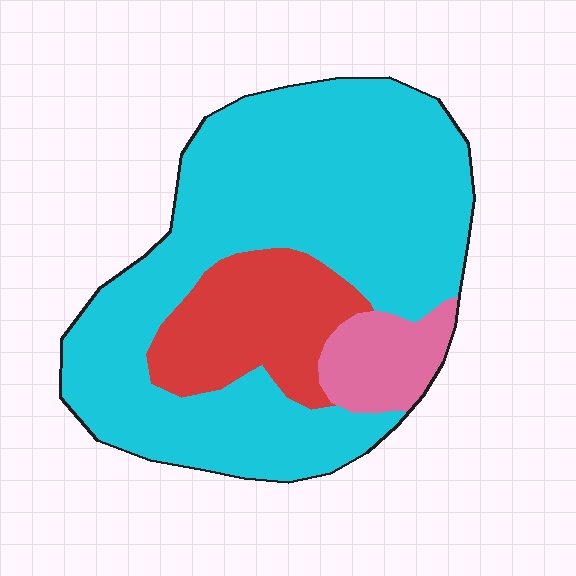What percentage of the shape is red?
Red covers roughly 20% of the shape.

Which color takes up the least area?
Pink, at roughly 10%.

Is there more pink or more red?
Red.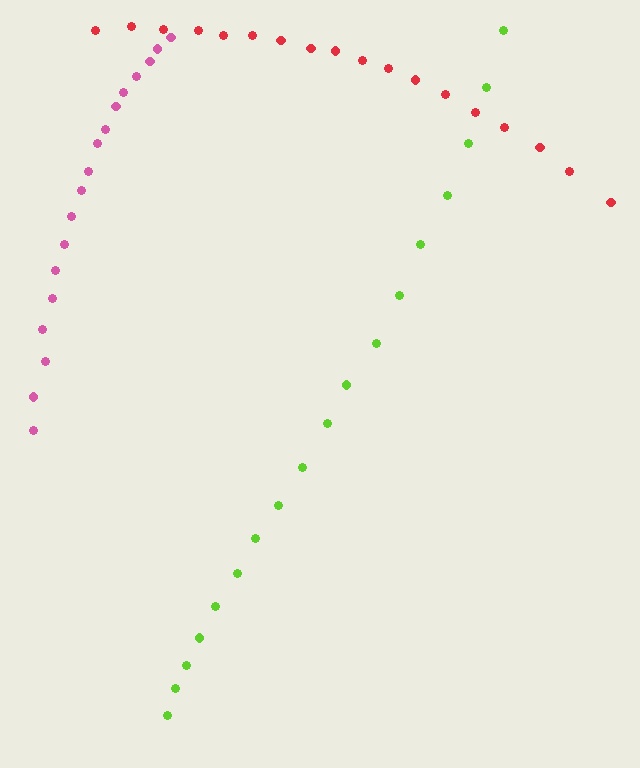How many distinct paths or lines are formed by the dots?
There are 3 distinct paths.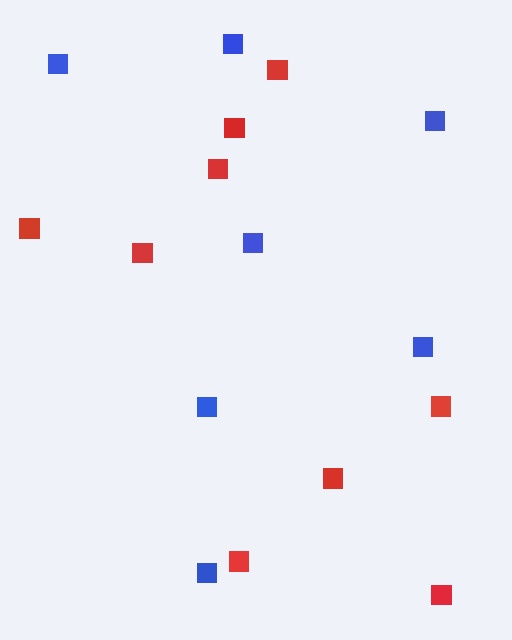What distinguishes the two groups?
There are 2 groups: one group of red squares (9) and one group of blue squares (7).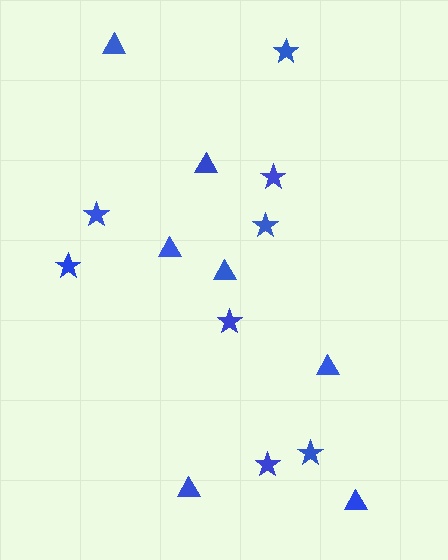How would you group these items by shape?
There are 2 groups: one group of stars (8) and one group of triangles (7).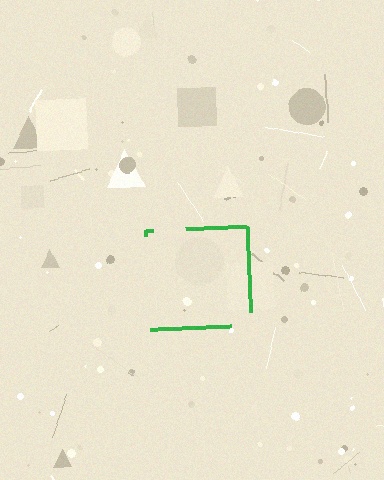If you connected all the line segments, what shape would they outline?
They would outline a square.